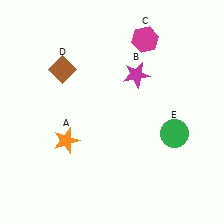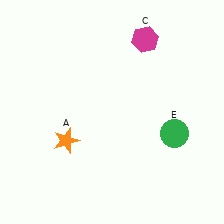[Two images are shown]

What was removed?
The magenta star (B), the brown diamond (D) were removed in Image 2.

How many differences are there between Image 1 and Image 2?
There are 2 differences between the two images.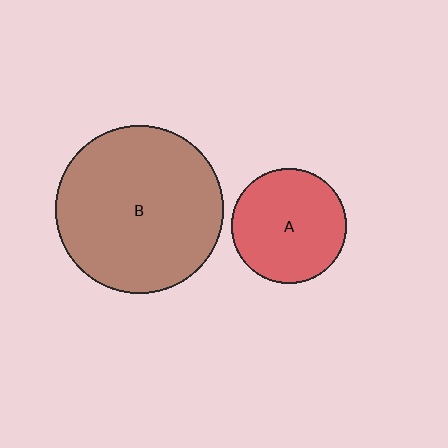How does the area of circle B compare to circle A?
Approximately 2.1 times.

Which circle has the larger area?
Circle B (brown).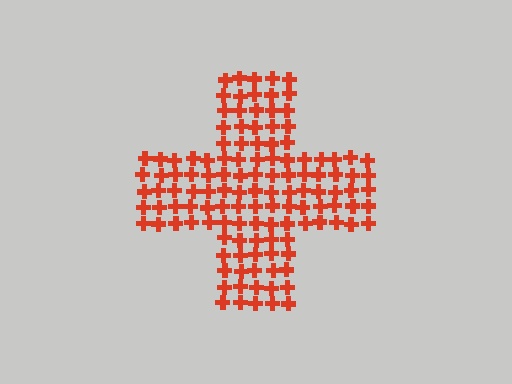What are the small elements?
The small elements are crosses.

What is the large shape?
The large shape is a cross.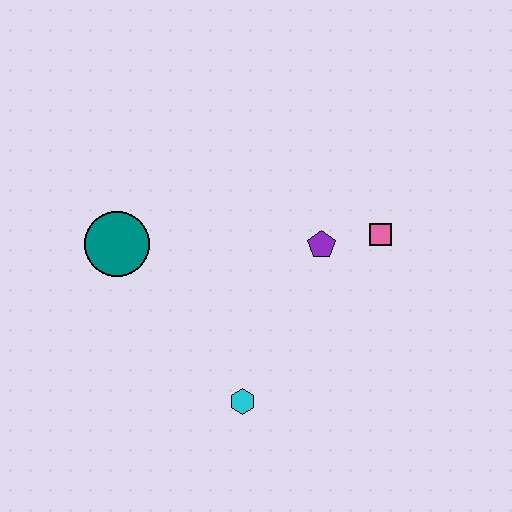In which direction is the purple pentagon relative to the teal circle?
The purple pentagon is to the right of the teal circle.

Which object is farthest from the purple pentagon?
The teal circle is farthest from the purple pentagon.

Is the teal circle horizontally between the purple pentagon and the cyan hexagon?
No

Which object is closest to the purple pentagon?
The pink square is closest to the purple pentagon.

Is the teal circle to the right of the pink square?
No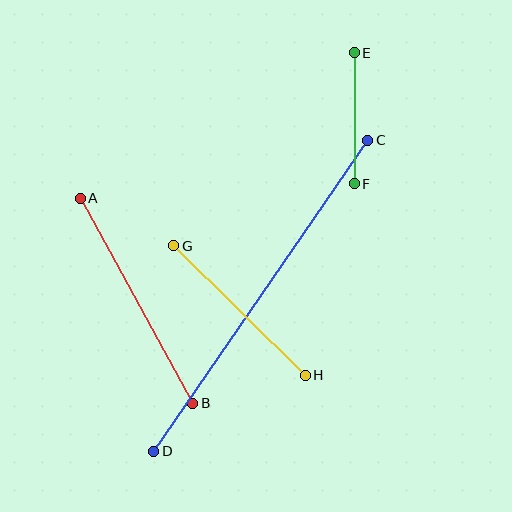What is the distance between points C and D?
The distance is approximately 377 pixels.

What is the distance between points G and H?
The distance is approximately 185 pixels.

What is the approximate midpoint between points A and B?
The midpoint is at approximately (137, 301) pixels.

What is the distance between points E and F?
The distance is approximately 131 pixels.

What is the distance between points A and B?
The distance is approximately 234 pixels.